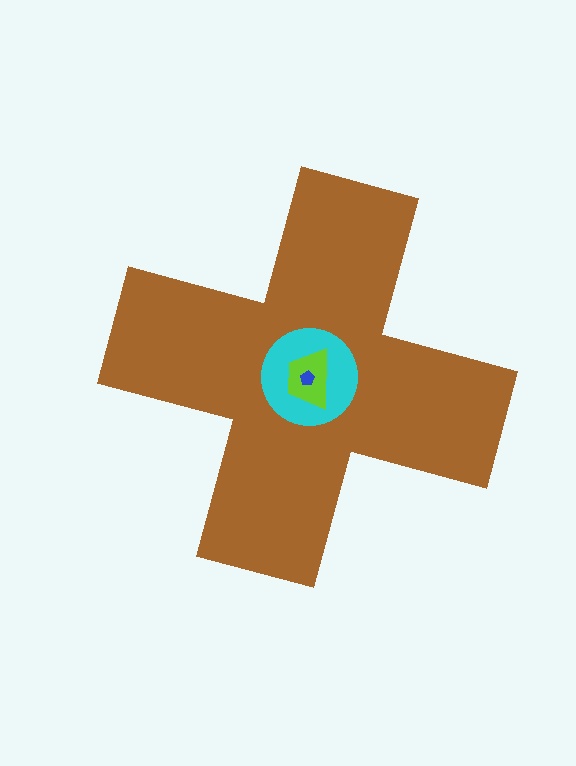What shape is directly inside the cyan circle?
The lime trapezoid.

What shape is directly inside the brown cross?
The cyan circle.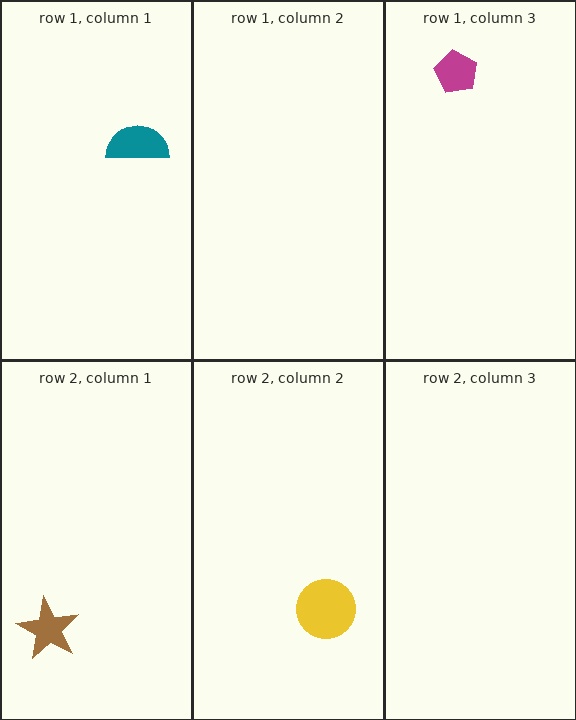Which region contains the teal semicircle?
The row 1, column 1 region.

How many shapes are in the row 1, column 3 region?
1.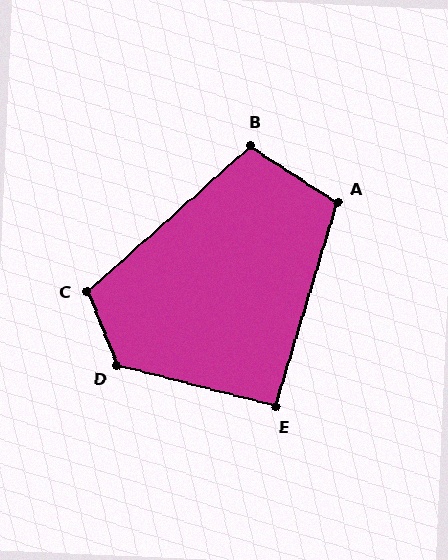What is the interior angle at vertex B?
Approximately 105 degrees (obtuse).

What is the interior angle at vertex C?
Approximately 110 degrees (obtuse).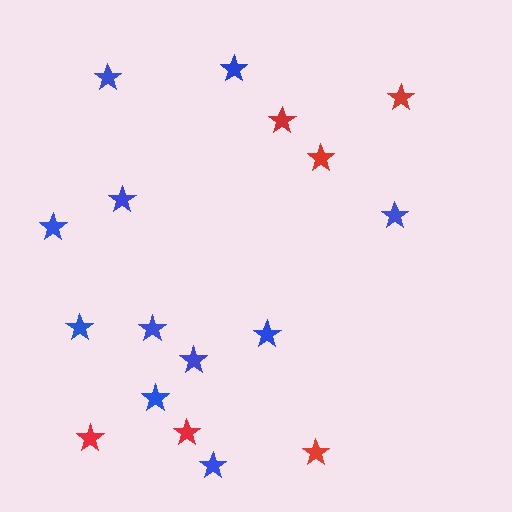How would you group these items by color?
There are 2 groups: one group of blue stars (11) and one group of red stars (6).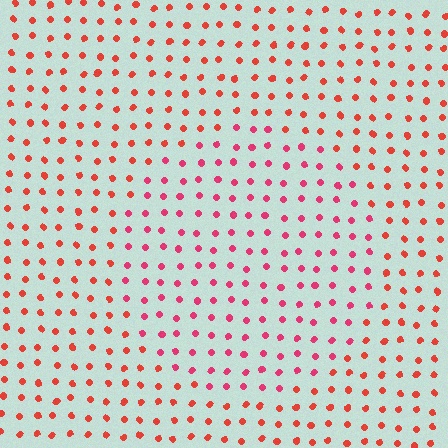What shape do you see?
I see a circle.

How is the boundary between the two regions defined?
The boundary is defined purely by a slight shift in hue (about 25 degrees). Spacing, size, and orientation are identical on both sides.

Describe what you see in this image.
The image is filled with small red elements in a uniform arrangement. A circle-shaped region is visible where the elements are tinted to a slightly different hue, forming a subtle color boundary.